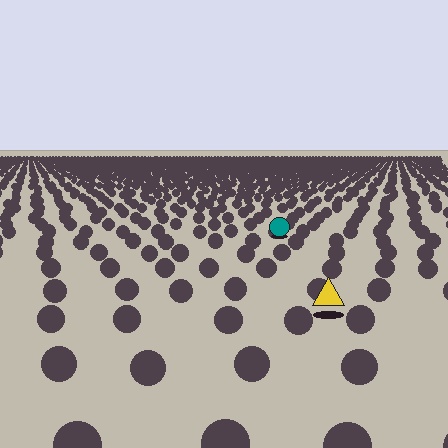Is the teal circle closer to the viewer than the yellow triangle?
No. The yellow triangle is closer — you can tell from the texture gradient: the ground texture is coarser near it.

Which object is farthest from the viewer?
The teal circle is farthest from the viewer. It appears smaller and the ground texture around it is denser.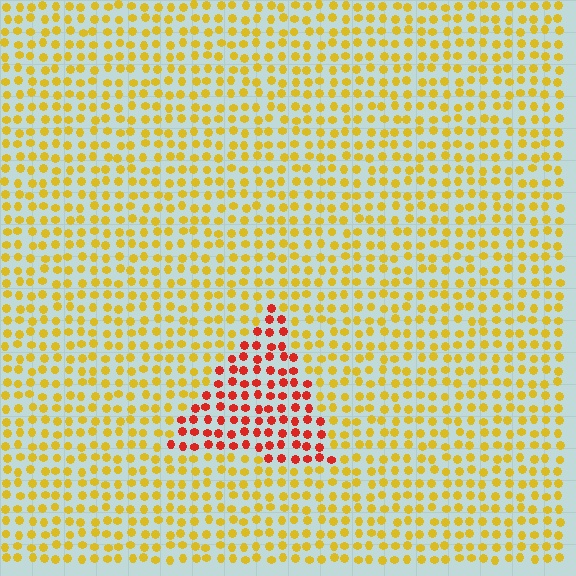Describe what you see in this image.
The image is filled with small yellow elements in a uniform arrangement. A triangle-shaped region is visible where the elements are tinted to a slightly different hue, forming a subtle color boundary.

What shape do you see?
I see a triangle.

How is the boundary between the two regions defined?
The boundary is defined purely by a slight shift in hue (about 48 degrees). Spacing, size, and orientation are identical on both sides.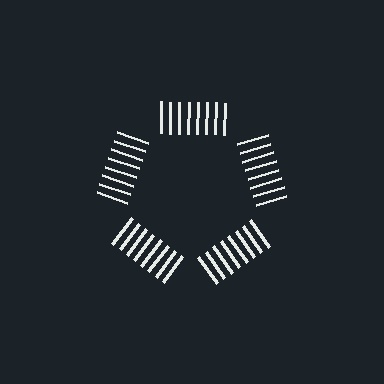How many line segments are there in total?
40 — 8 along each of the 5 edges.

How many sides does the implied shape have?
5 sides — the line-ends trace a pentagon.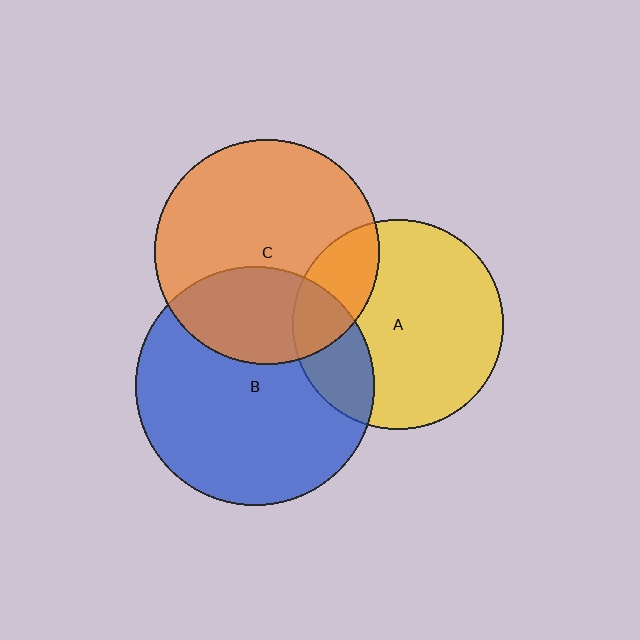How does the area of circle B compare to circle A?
Approximately 1.3 times.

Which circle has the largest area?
Circle B (blue).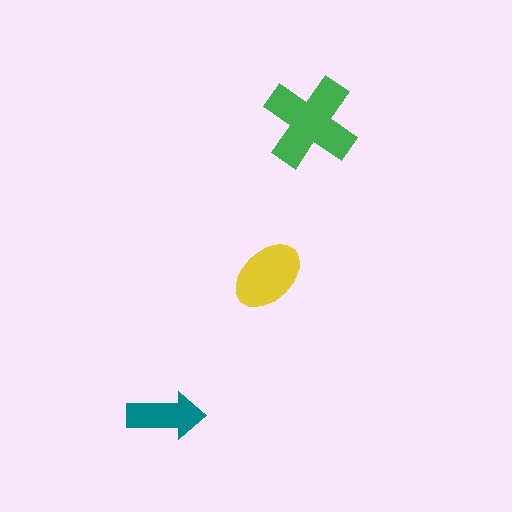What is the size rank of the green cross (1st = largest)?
1st.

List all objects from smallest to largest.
The teal arrow, the yellow ellipse, the green cross.